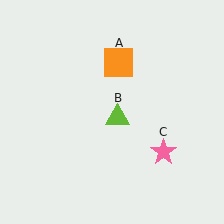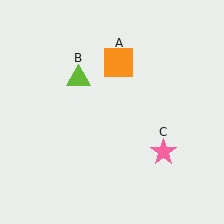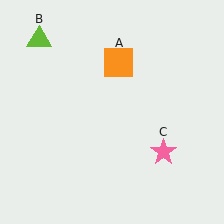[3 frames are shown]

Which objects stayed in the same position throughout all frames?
Orange square (object A) and pink star (object C) remained stationary.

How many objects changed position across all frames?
1 object changed position: lime triangle (object B).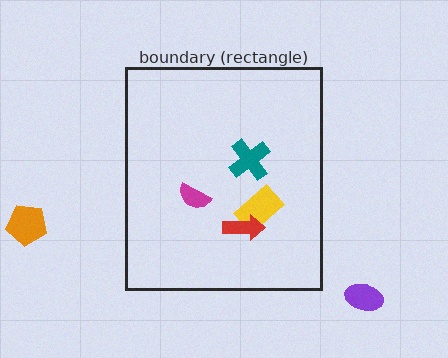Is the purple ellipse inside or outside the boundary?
Outside.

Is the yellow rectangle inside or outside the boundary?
Inside.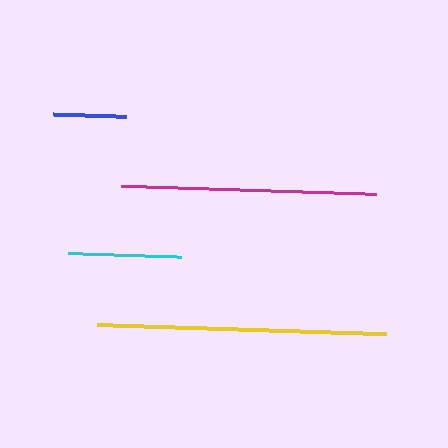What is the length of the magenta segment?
The magenta segment is approximately 255 pixels long.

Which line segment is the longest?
The yellow line is the longest at approximately 289 pixels.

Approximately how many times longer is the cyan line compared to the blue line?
The cyan line is approximately 1.6 times the length of the blue line.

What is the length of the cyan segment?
The cyan segment is approximately 113 pixels long.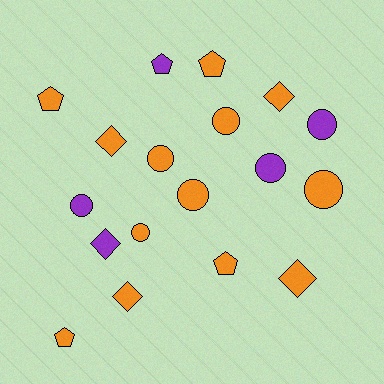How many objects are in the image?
There are 18 objects.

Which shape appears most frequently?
Circle, with 8 objects.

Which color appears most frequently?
Orange, with 13 objects.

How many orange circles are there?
There are 5 orange circles.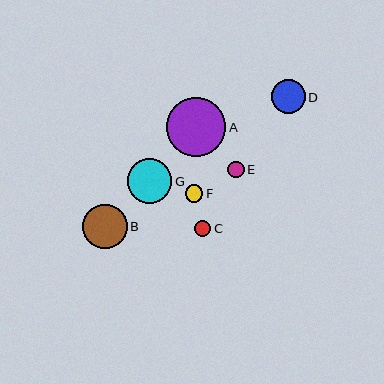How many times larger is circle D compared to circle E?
Circle D is approximately 2.0 times the size of circle E.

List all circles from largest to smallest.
From largest to smallest: A, G, B, D, F, E, C.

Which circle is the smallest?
Circle C is the smallest with a size of approximately 16 pixels.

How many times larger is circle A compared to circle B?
Circle A is approximately 1.3 times the size of circle B.